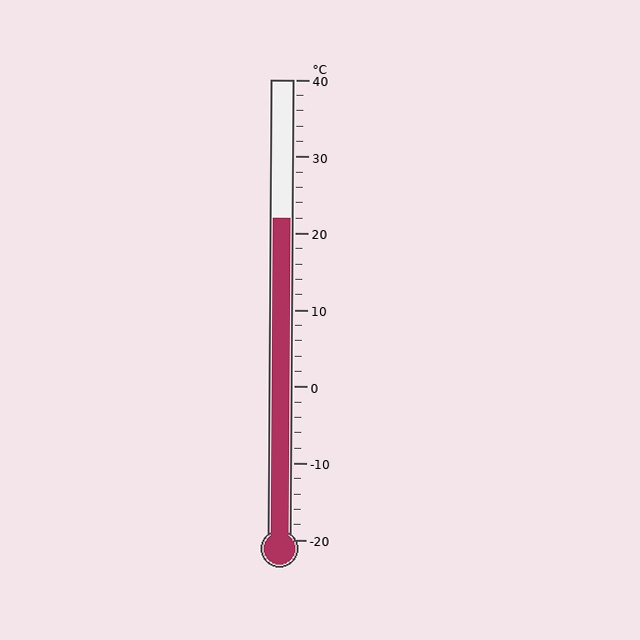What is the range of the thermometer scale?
The thermometer scale ranges from -20°C to 40°C.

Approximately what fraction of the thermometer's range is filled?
The thermometer is filled to approximately 70% of its range.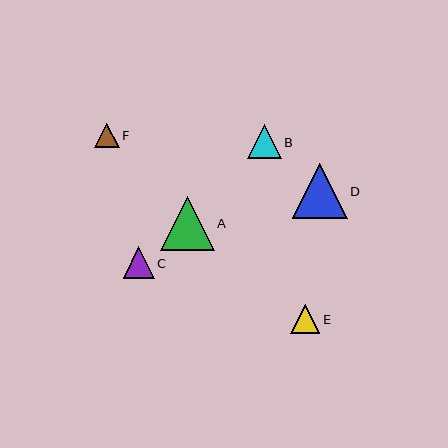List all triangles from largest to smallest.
From largest to smallest: D, A, B, C, E, F.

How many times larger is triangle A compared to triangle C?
Triangle A is approximately 1.7 times the size of triangle C.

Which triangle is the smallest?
Triangle F is the smallest with a size of approximately 25 pixels.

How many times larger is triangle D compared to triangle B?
Triangle D is approximately 1.6 times the size of triangle B.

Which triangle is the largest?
Triangle D is the largest with a size of approximately 55 pixels.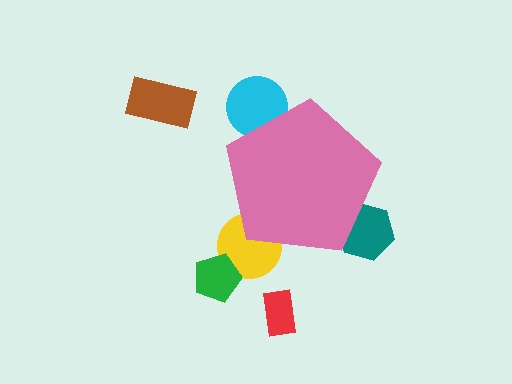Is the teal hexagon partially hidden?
Yes, the teal hexagon is partially hidden behind the pink pentagon.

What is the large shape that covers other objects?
A pink pentagon.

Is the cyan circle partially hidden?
Yes, the cyan circle is partially hidden behind the pink pentagon.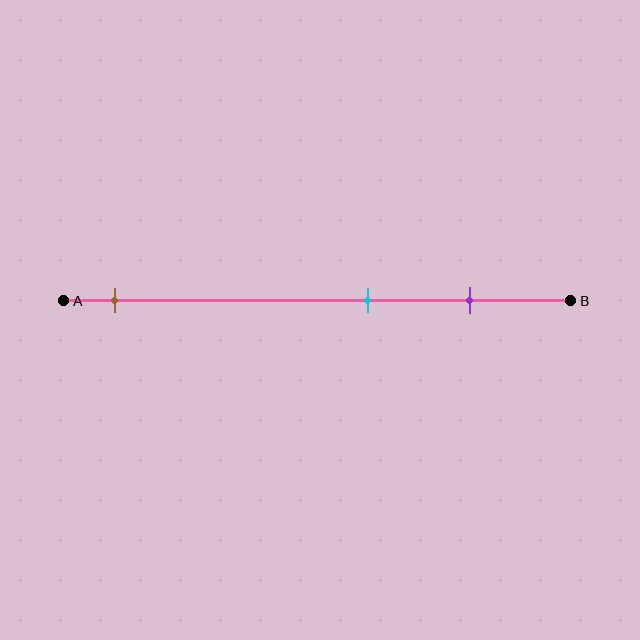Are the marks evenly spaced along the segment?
No, the marks are not evenly spaced.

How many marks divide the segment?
There are 3 marks dividing the segment.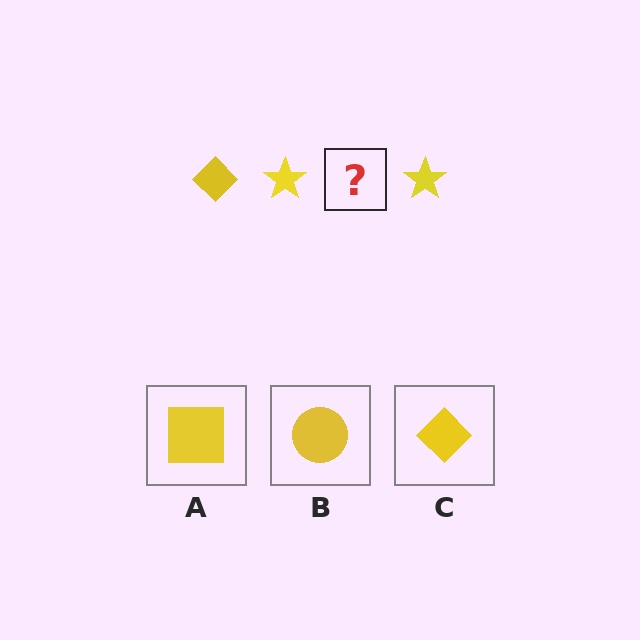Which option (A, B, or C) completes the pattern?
C.